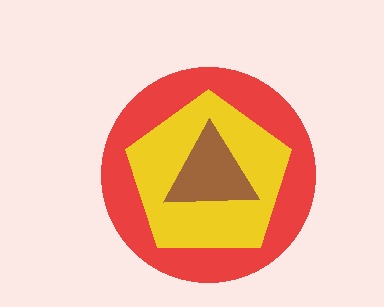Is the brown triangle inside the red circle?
Yes.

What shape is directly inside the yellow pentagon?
The brown triangle.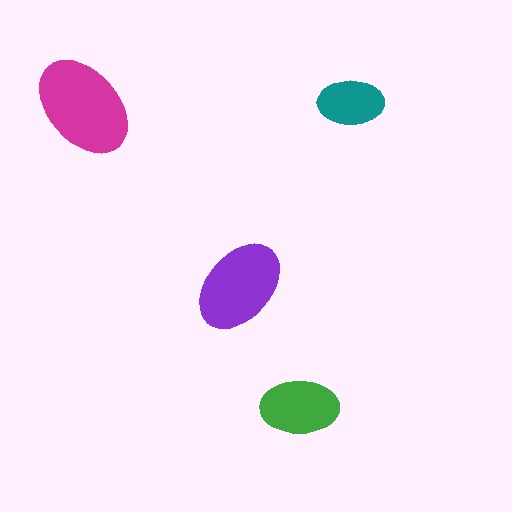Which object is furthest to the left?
The magenta ellipse is leftmost.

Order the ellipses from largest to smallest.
the magenta one, the purple one, the green one, the teal one.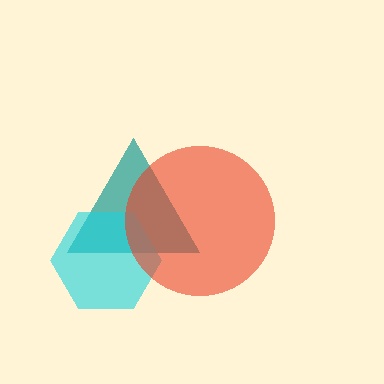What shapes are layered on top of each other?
The layered shapes are: a teal triangle, a cyan hexagon, a red circle.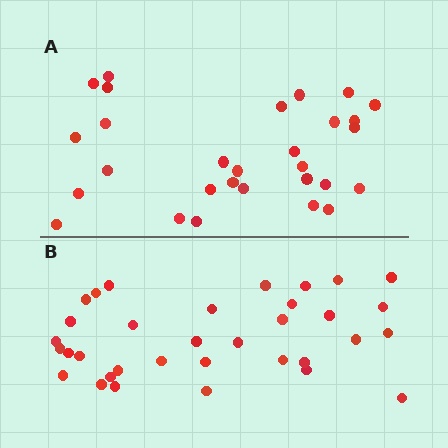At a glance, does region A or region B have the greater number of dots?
Region B (the bottom region) has more dots.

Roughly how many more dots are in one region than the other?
Region B has about 5 more dots than region A.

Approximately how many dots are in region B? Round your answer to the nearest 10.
About 30 dots. (The exact count is 34, which rounds to 30.)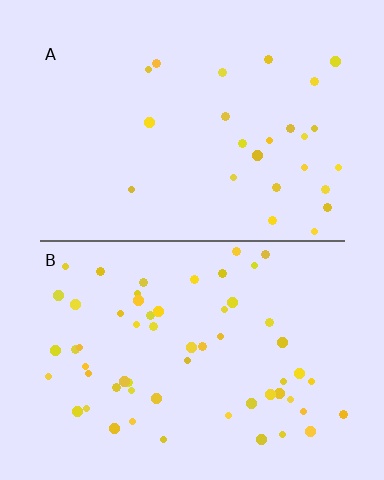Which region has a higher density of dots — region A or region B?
B (the bottom).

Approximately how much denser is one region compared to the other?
Approximately 2.4× — region B over region A.